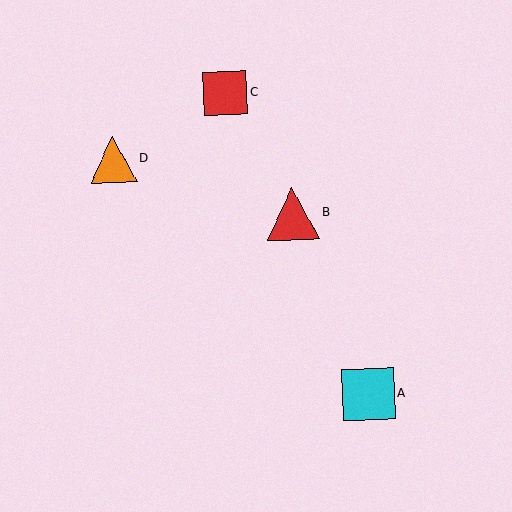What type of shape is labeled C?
Shape C is a red square.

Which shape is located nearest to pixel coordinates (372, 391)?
The cyan square (labeled A) at (369, 395) is nearest to that location.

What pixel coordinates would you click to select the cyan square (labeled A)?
Click at (369, 395) to select the cyan square A.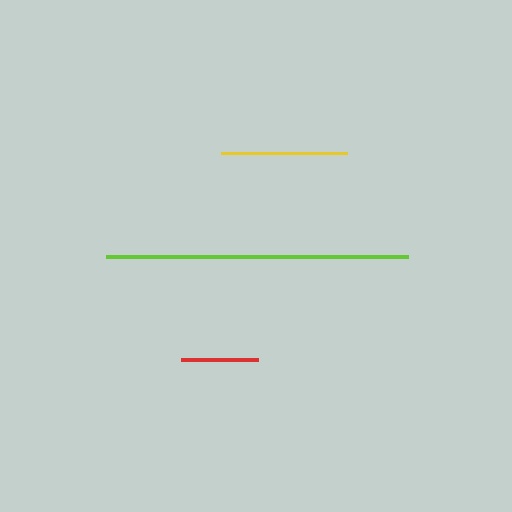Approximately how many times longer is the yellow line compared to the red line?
The yellow line is approximately 1.6 times the length of the red line.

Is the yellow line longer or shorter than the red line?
The yellow line is longer than the red line.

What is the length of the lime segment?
The lime segment is approximately 302 pixels long.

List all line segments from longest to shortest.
From longest to shortest: lime, yellow, red.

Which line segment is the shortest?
The red line is the shortest at approximately 77 pixels.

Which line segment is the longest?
The lime line is the longest at approximately 302 pixels.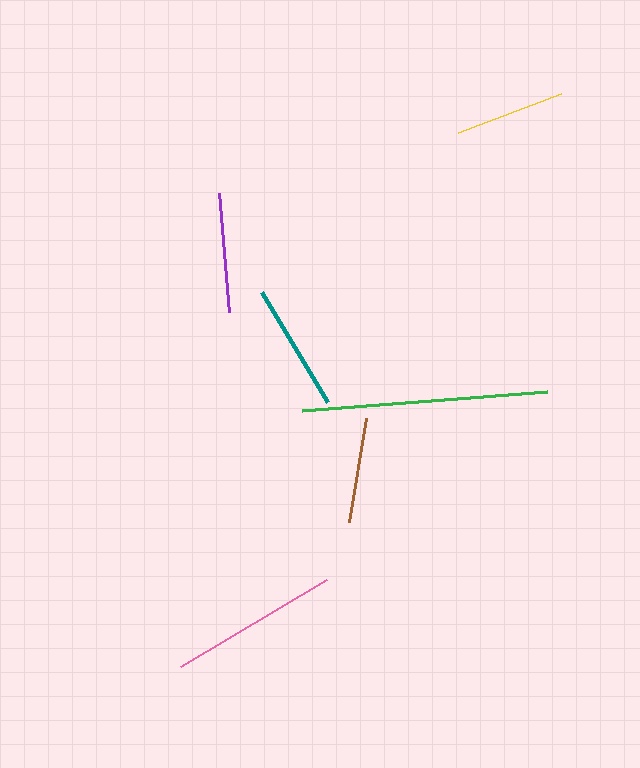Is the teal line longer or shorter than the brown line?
The teal line is longer than the brown line.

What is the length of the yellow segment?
The yellow segment is approximately 111 pixels long.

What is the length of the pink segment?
The pink segment is approximately 170 pixels long.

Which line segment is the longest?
The green line is the longest at approximately 246 pixels.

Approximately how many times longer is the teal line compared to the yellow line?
The teal line is approximately 1.2 times the length of the yellow line.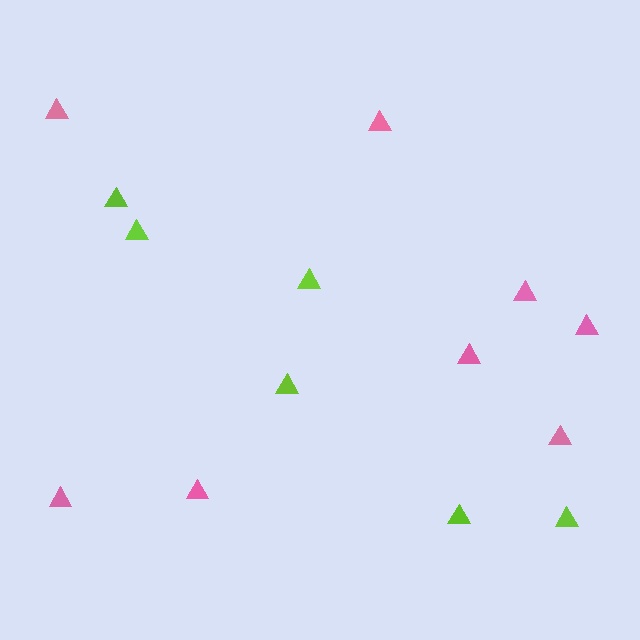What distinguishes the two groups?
There are 2 groups: one group of pink triangles (8) and one group of lime triangles (6).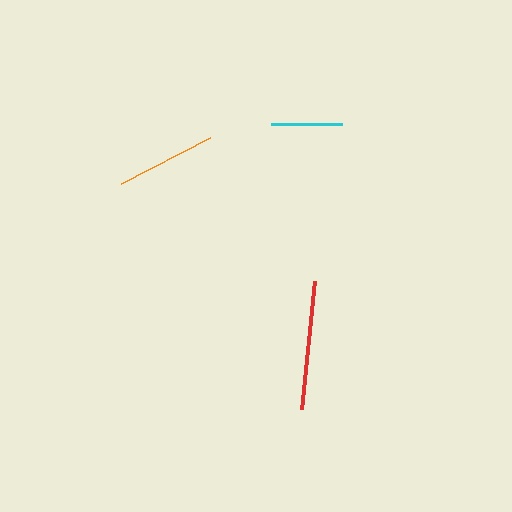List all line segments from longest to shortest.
From longest to shortest: red, orange, cyan.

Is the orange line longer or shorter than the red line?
The red line is longer than the orange line.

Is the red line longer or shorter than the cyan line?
The red line is longer than the cyan line.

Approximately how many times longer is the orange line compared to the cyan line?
The orange line is approximately 1.4 times the length of the cyan line.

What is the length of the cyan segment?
The cyan segment is approximately 71 pixels long.